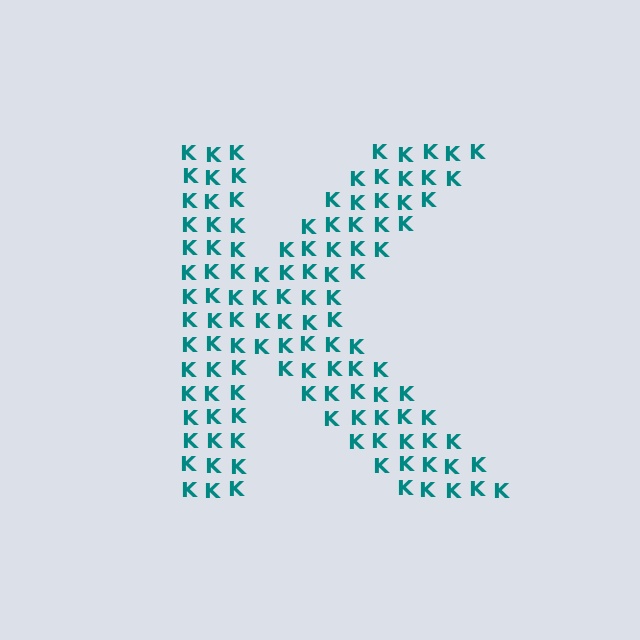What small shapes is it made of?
It is made of small letter K's.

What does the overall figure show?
The overall figure shows the letter K.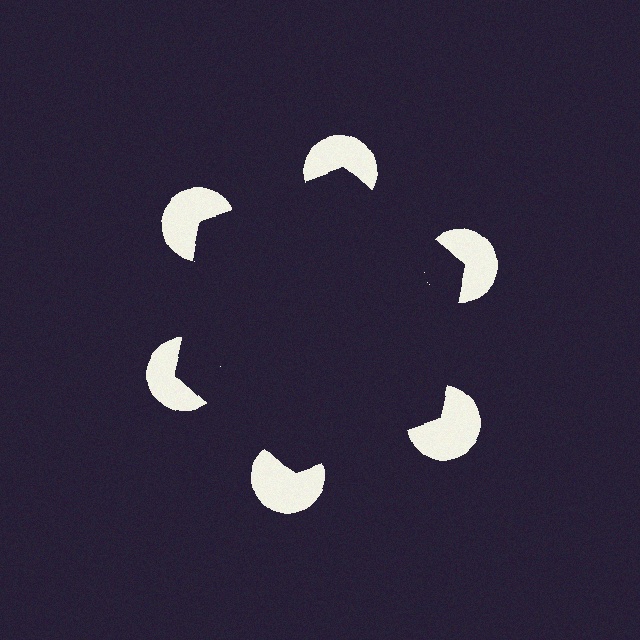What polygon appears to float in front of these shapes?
An illusory hexagon — its edges are inferred from the aligned wedge cuts in the pac-man discs, not physically drawn.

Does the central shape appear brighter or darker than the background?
It typically appears slightly darker than the background, even though no actual brightness change is drawn.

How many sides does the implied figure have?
6 sides.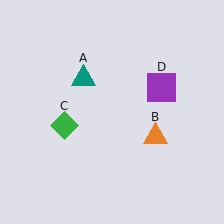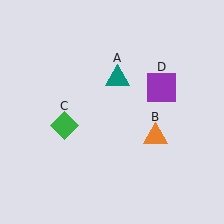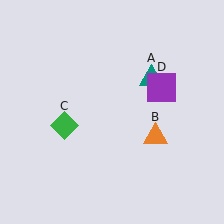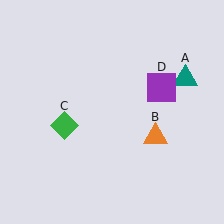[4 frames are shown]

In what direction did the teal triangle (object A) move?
The teal triangle (object A) moved right.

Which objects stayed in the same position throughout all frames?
Orange triangle (object B) and green diamond (object C) and purple square (object D) remained stationary.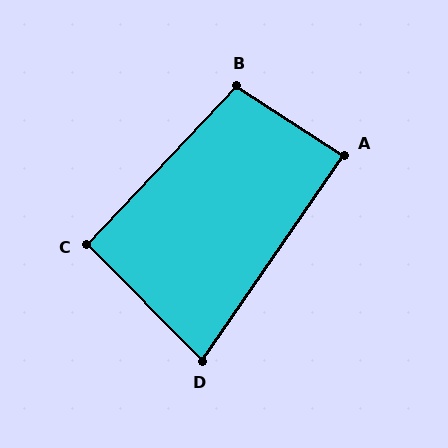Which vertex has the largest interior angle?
B, at approximately 101 degrees.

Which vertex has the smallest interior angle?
D, at approximately 79 degrees.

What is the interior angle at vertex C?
Approximately 92 degrees (approximately right).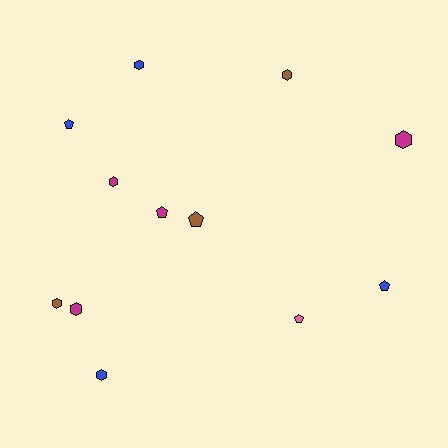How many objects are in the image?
There are 12 objects.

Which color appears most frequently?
Blue, with 4 objects.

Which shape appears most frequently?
Hexagon, with 7 objects.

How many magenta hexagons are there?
There are 3 magenta hexagons.